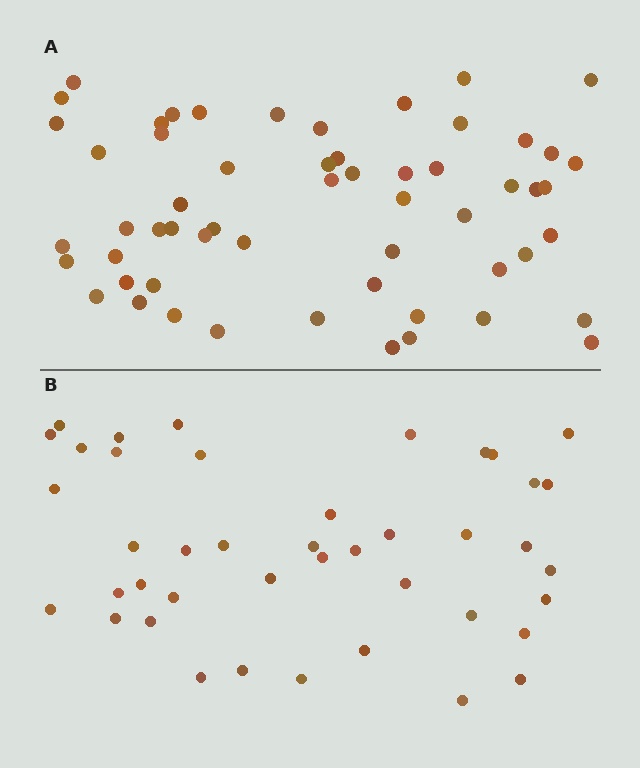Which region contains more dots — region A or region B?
Region A (the top region) has more dots.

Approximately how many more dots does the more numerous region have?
Region A has approximately 15 more dots than region B.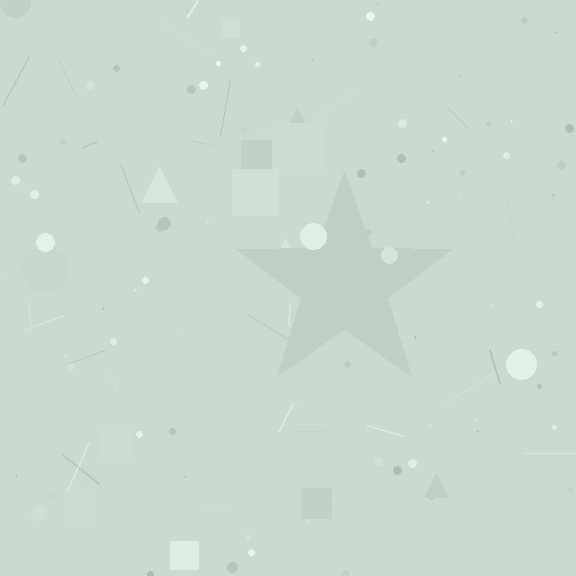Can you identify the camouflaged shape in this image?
The camouflaged shape is a star.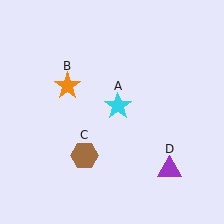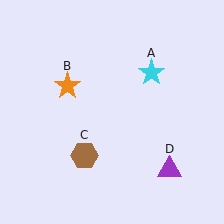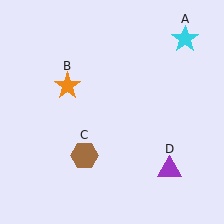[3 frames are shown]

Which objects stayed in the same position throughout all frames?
Orange star (object B) and brown hexagon (object C) and purple triangle (object D) remained stationary.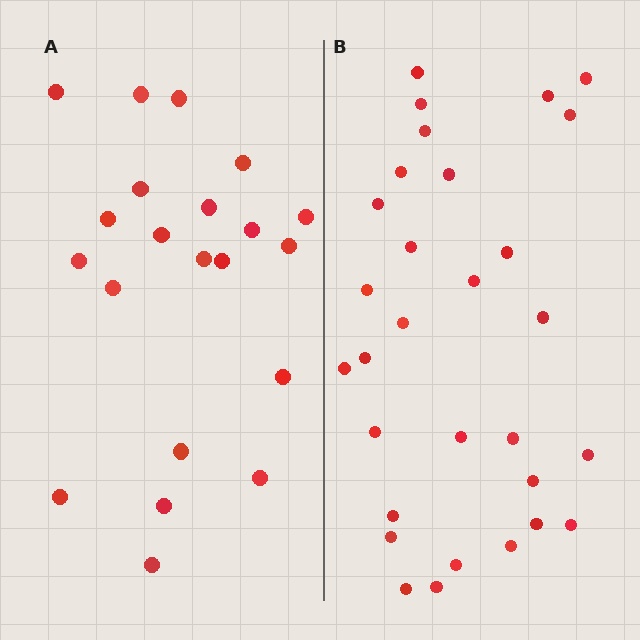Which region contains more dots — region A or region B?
Region B (the right region) has more dots.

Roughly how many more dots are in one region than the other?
Region B has roughly 8 or so more dots than region A.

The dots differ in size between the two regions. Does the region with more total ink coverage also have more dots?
No. Region A has more total ink coverage because its dots are larger, but region B actually contains more individual dots. Total area can be misleading — the number of items is what matters here.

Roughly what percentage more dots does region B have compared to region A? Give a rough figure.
About 45% more.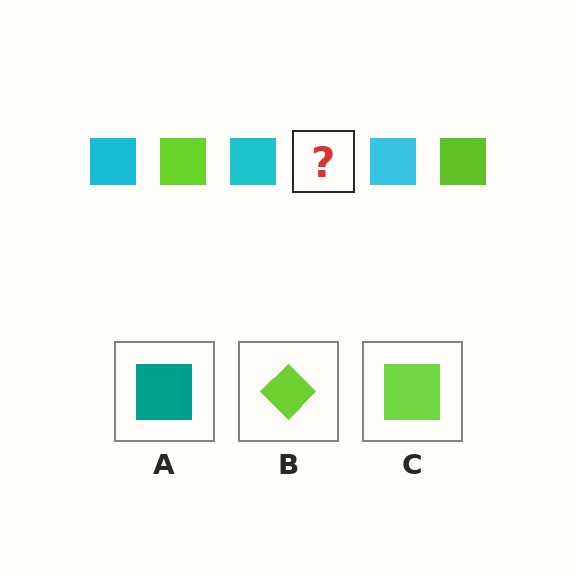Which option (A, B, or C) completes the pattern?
C.